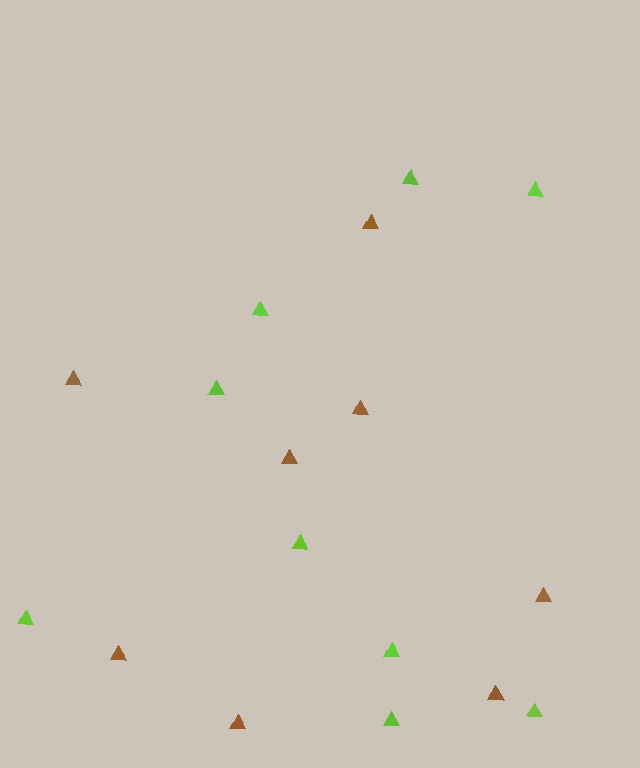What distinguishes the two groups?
There are 2 groups: one group of brown triangles (8) and one group of lime triangles (9).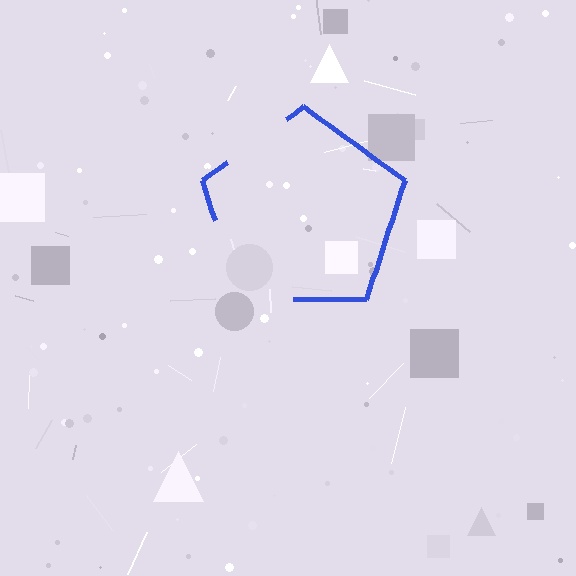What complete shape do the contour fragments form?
The contour fragments form a pentagon.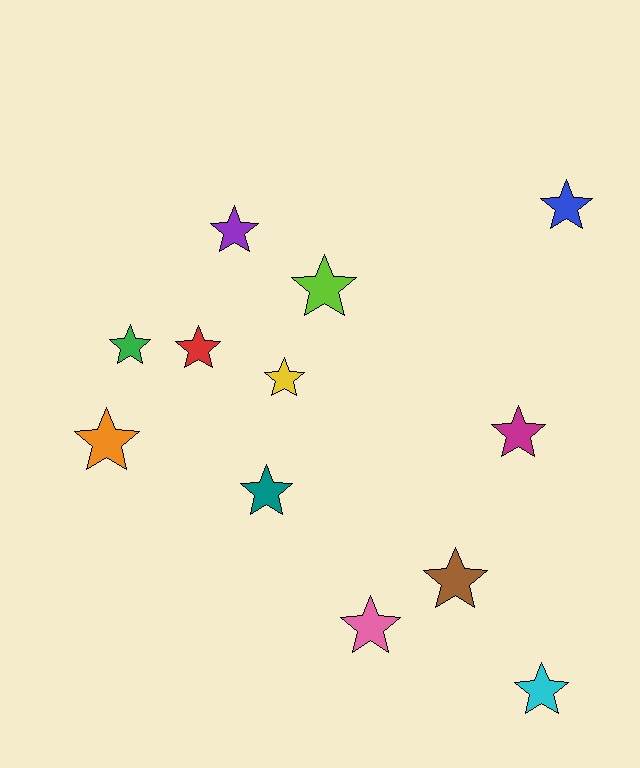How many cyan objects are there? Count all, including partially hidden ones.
There is 1 cyan object.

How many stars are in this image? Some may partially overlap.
There are 12 stars.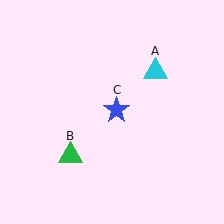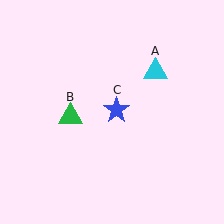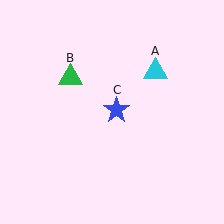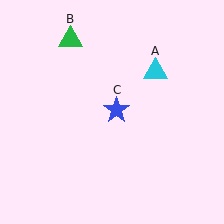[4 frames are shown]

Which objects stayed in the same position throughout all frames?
Cyan triangle (object A) and blue star (object C) remained stationary.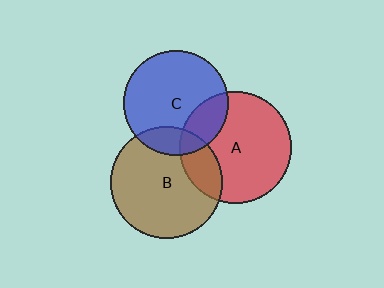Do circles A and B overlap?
Yes.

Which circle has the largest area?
Circle A (red).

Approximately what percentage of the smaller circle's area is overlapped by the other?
Approximately 20%.